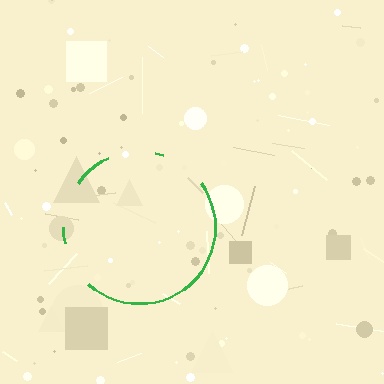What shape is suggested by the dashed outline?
The dashed outline suggests a circle.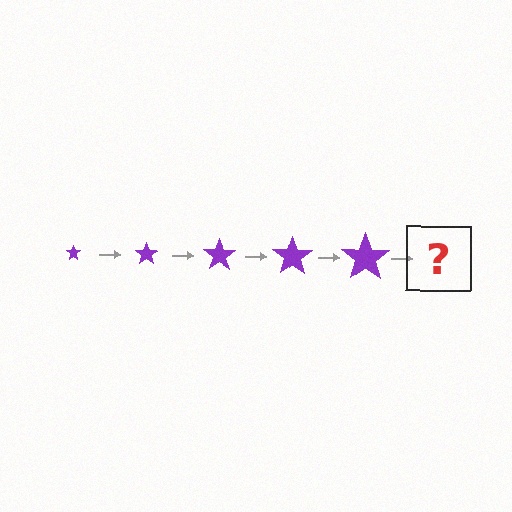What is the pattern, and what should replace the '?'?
The pattern is that the star gets progressively larger each step. The '?' should be a purple star, larger than the previous one.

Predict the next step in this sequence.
The next step is a purple star, larger than the previous one.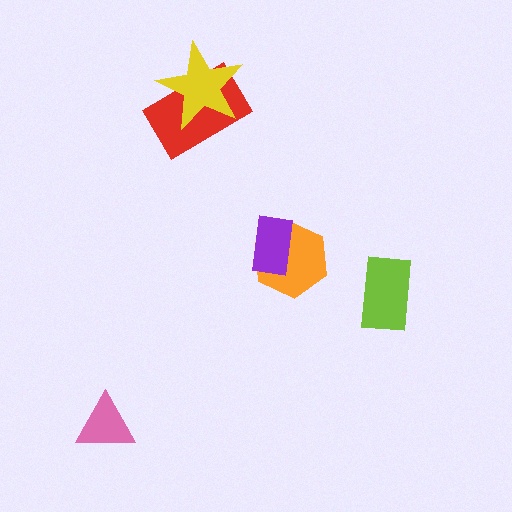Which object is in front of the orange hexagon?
The purple rectangle is in front of the orange hexagon.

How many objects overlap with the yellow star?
1 object overlaps with the yellow star.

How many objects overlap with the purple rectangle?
1 object overlaps with the purple rectangle.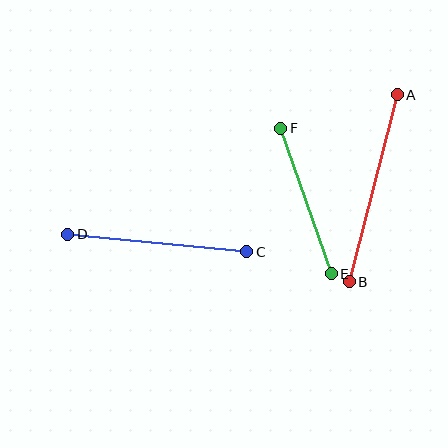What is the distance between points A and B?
The distance is approximately 193 pixels.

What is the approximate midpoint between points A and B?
The midpoint is at approximately (373, 188) pixels.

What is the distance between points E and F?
The distance is approximately 154 pixels.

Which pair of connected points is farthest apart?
Points A and B are farthest apart.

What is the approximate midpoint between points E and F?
The midpoint is at approximately (306, 201) pixels.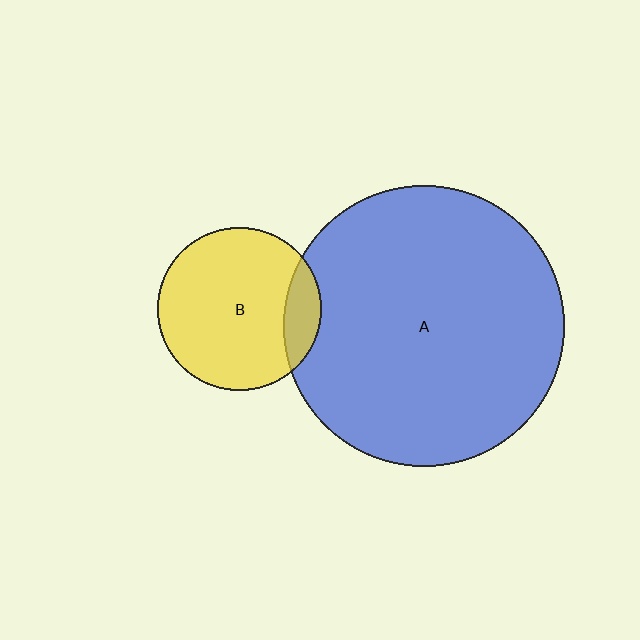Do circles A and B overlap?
Yes.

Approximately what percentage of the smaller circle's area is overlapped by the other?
Approximately 15%.